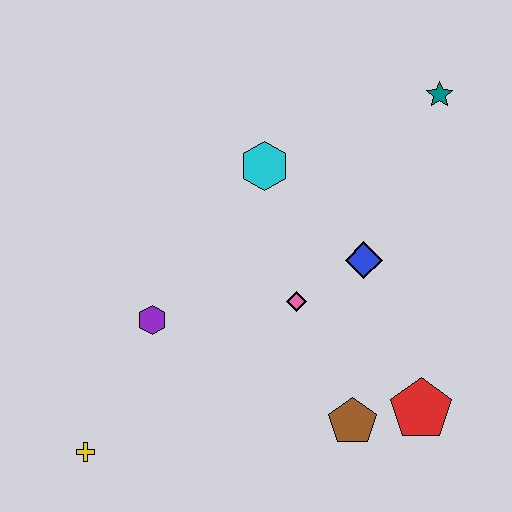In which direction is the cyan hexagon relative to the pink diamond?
The cyan hexagon is above the pink diamond.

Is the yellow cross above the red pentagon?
No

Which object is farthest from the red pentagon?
The yellow cross is farthest from the red pentagon.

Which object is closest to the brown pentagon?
The red pentagon is closest to the brown pentagon.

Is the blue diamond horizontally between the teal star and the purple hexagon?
Yes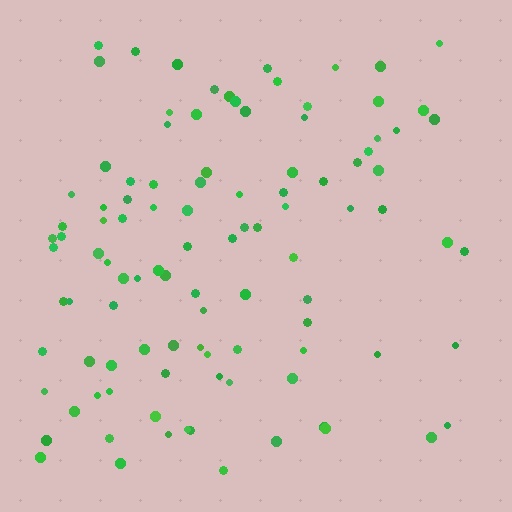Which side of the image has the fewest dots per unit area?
The right.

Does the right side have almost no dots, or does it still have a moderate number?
Still a moderate number, just noticeably fewer than the left.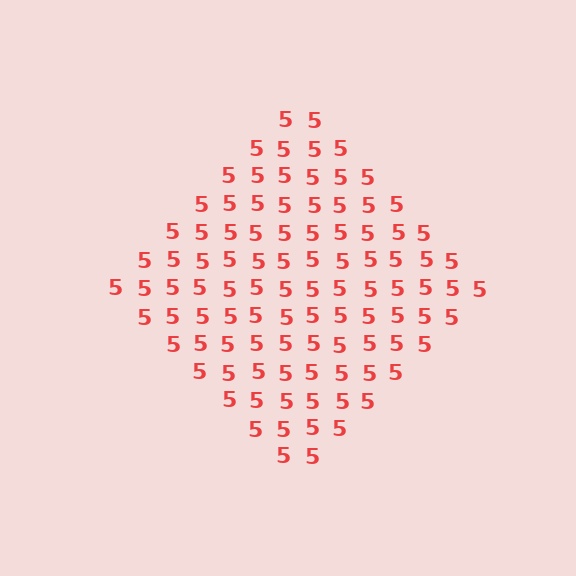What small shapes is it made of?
It is made of small digit 5's.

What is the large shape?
The large shape is a diamond.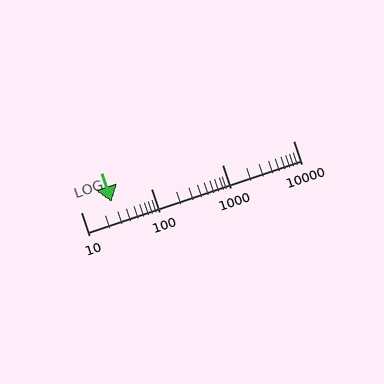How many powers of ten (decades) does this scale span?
The scale spans 3 decades, from 10 to 10000.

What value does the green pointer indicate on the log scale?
The pointer indicates approximately 27.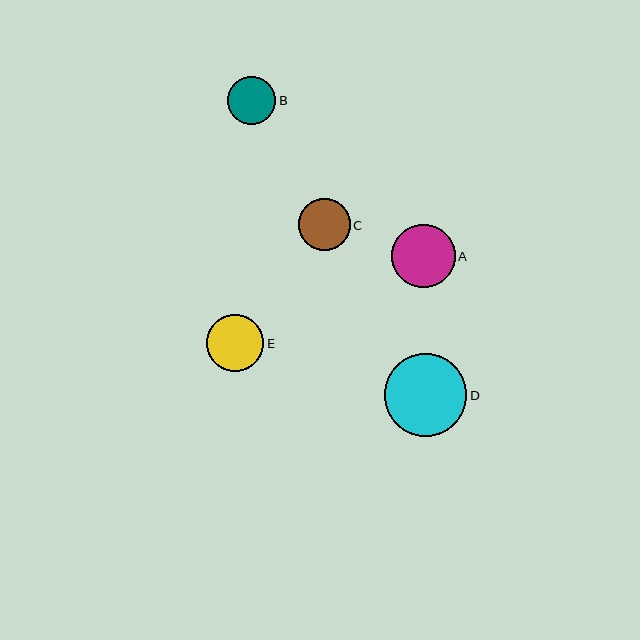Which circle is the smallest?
Circle B is the smallest with a size of approximately 48 pixels.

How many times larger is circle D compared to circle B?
Circle D is approximately 1.7 times the size of circle B.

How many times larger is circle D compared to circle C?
Circle D is approximately 1.6 times the size of circle C.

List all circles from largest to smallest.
From largest to smallest: D, A, E, C, B.